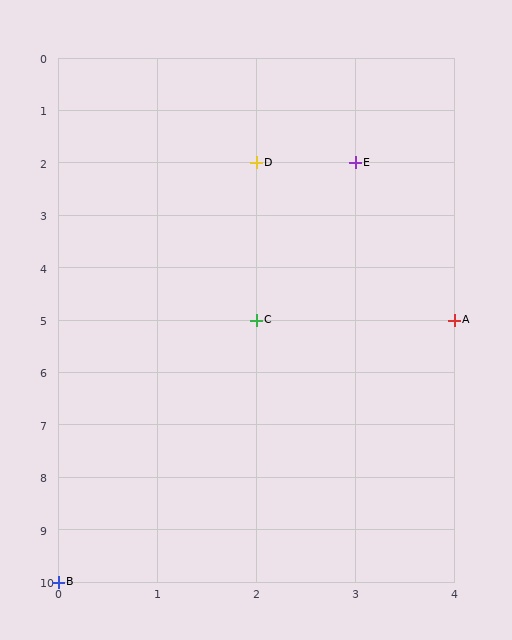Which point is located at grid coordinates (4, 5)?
Point A is at (4, 5).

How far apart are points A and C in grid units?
Points A and C are 2 columns apart.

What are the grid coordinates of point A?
Point A is at grid coordinates (4, 5).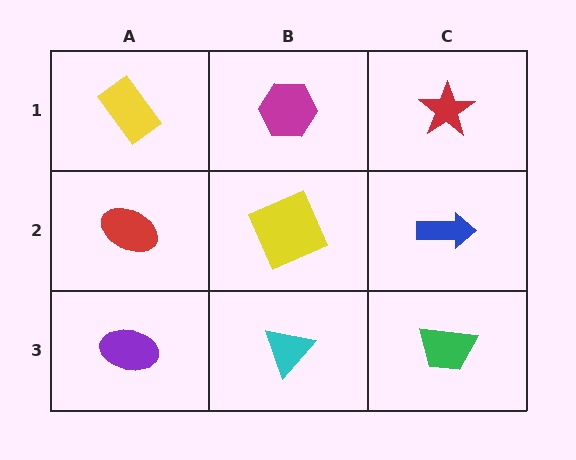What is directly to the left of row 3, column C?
A cyan triangle.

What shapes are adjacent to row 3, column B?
A yellow square (row 2, column B), a purple ellipse (row 3, column A), a green trapezoid (row 3, column C).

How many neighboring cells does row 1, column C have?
2.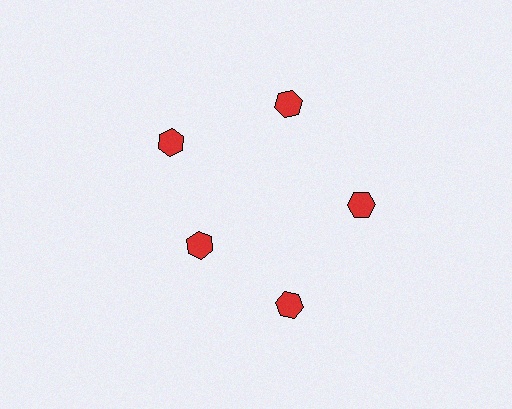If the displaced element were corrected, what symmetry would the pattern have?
It would have 5-fold rotational symmetry — the pattern would map onto itself every 72 degrees.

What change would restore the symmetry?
The symmetry would be restored by moving it outward, back onto the ring so that all 5 hexagons sit at equal angles and equal distance from the center.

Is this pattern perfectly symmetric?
No. The 5 red hexagons are arranged in a ring, but one element near the 8 o'clock position is pulled inward toward the center, breaking the 5-fold rotational symmetry.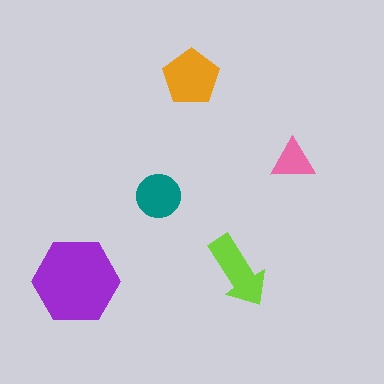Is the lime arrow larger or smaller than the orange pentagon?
Smaller.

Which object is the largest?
The purple hexagon.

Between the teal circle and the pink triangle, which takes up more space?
The teal circle.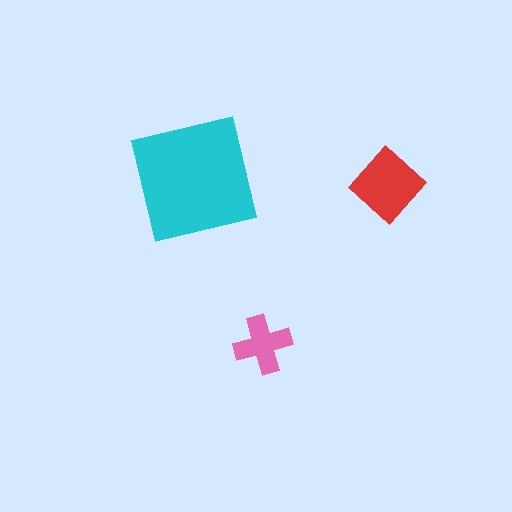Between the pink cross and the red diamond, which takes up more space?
The red diamond.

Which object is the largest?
The cyan square.